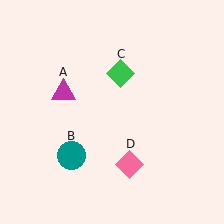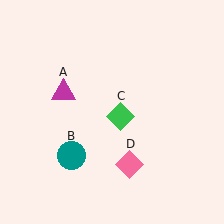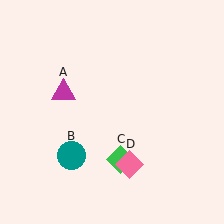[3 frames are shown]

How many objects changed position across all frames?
1 object changed position: green diamond (object C).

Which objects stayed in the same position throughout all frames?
Magenta triangle (object A) and teal circle (object B) and pink diamond (object D) remained stationary.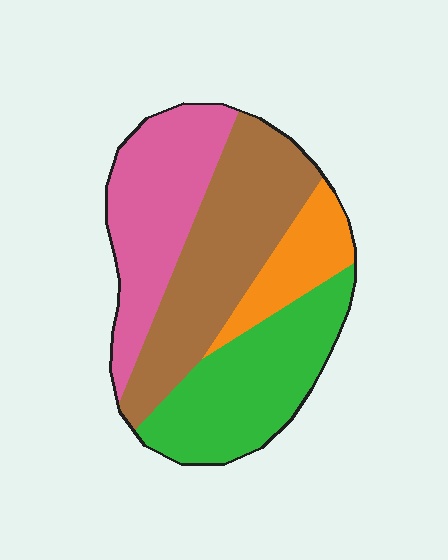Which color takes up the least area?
Orange, at roughly 10%.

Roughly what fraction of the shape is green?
Green covers 28% of the shape.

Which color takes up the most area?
Brown, at roughly 35%.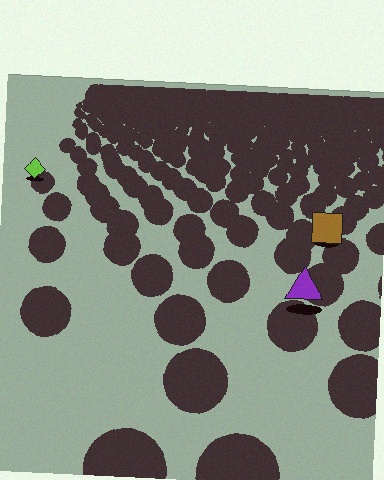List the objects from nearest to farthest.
From nearest to farthest: the purple triangle, the brown square, the lime diamond.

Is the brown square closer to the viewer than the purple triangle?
No. The purple triangle is closer — you can tell from the texture gradient: the ground texture is coarser near it.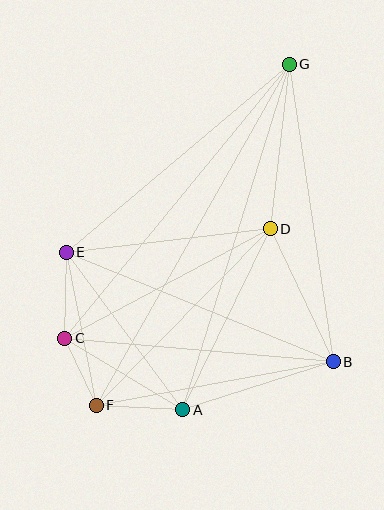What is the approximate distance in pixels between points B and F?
The distance between B and F is approximately 241 pixels.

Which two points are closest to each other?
Points C and F are closest to each other.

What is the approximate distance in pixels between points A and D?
The distance between A and D is approximately 201 pixels.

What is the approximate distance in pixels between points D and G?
The distance between D and G is approximately 166 pixels.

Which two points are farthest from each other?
Points F and G are farthest from each other.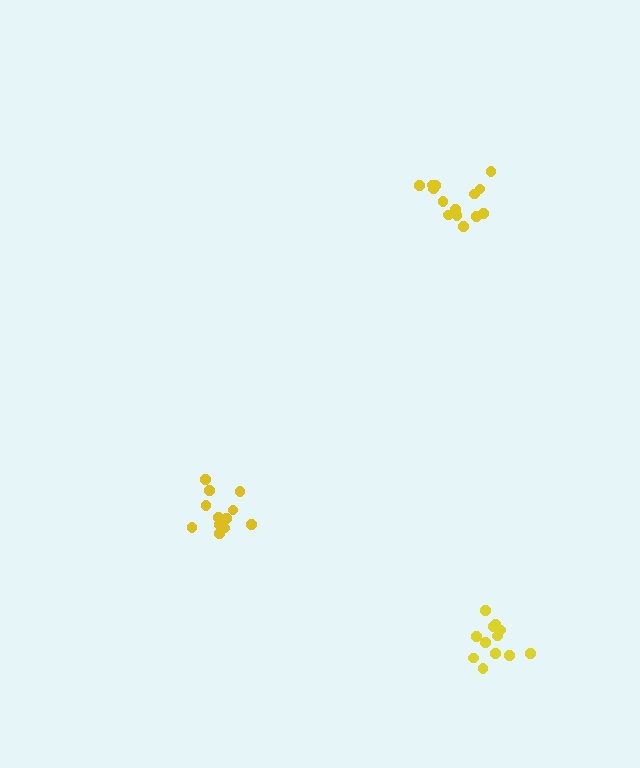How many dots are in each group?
Group 1: 12 dots, Group 2: 12 dots, Group 3: 15 dots (39 total).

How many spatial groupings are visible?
There are 3 spatial groupings.